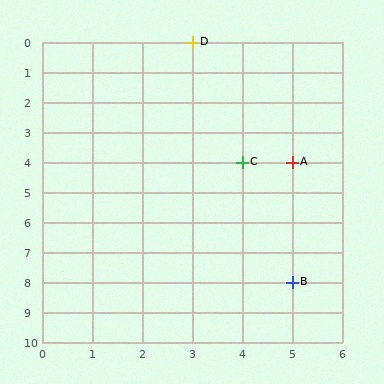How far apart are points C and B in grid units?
Points C and B are 1 column and 4 rows apart (about 4.1 grid units diagonally).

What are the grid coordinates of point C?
Point C is at grid coordinates (4, 4).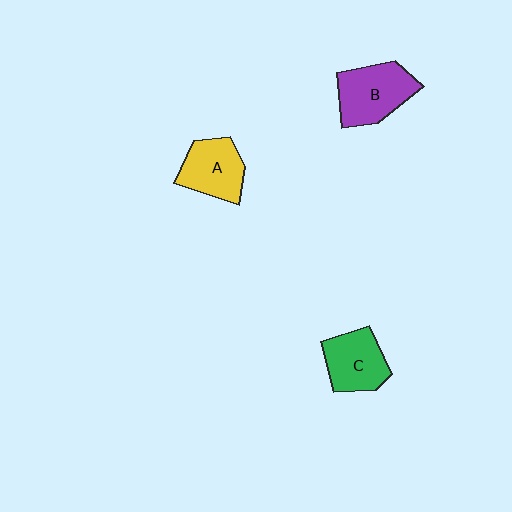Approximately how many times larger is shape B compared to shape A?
Approximately 1.2 times.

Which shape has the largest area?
Shape B (purple).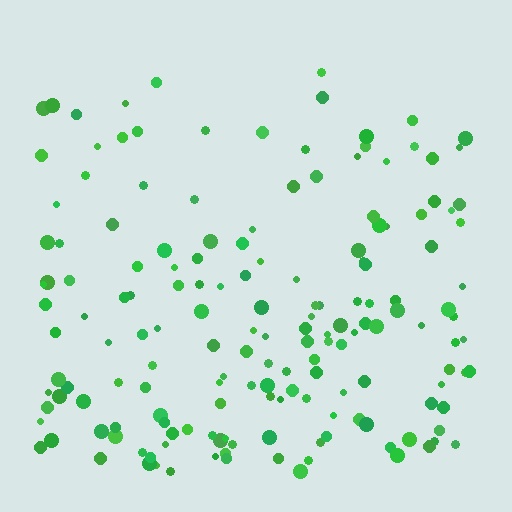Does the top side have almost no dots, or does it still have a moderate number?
Still a moderate number, just noticeably fewer than the bottom.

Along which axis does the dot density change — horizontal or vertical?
Vertical.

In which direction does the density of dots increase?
From top to bottom, with the bottom side densest.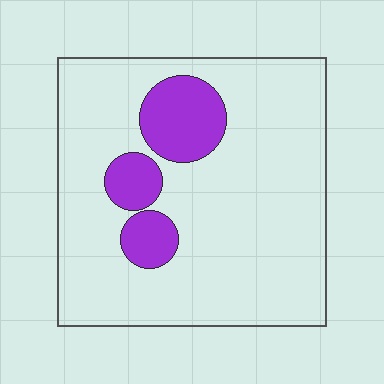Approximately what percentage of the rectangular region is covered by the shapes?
Approximately 15%.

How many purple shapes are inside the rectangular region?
3.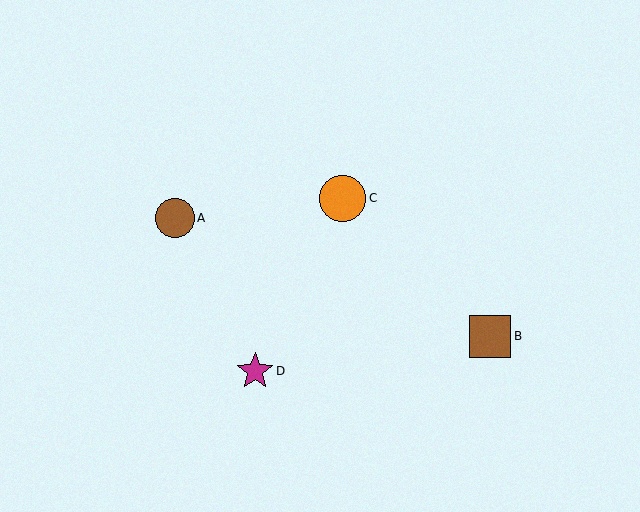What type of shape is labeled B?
Shape B is a brown square.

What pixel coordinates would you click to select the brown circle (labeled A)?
Click at (175, 218) to select the brown circle A.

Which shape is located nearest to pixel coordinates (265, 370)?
The magenta star (labeled D) at (255, 371) is nearest to that location.